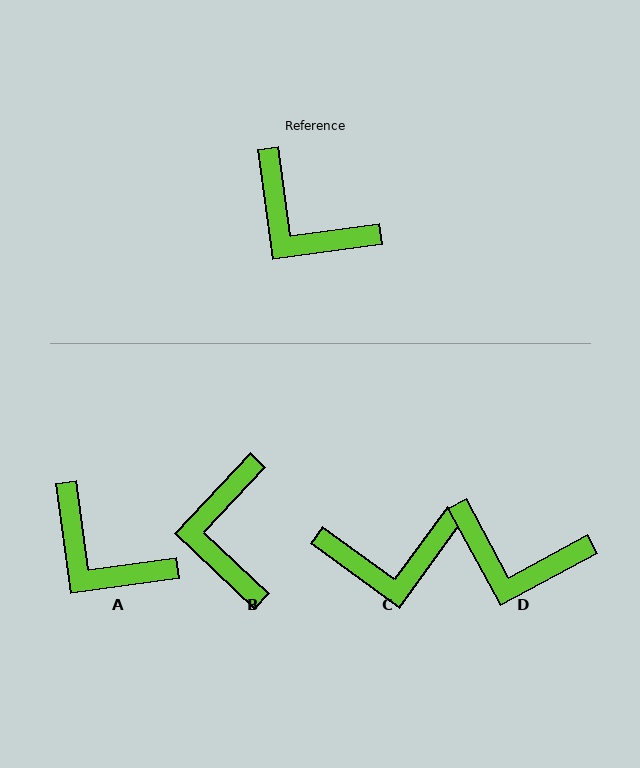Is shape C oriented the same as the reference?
No, it is off by about 46 degrees.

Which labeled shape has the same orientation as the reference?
A.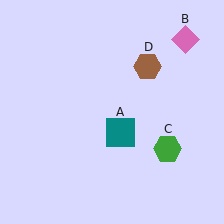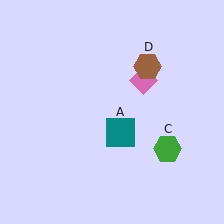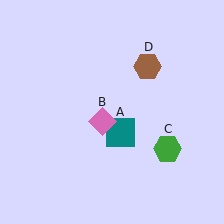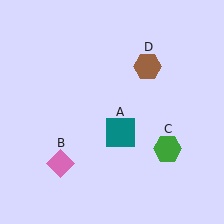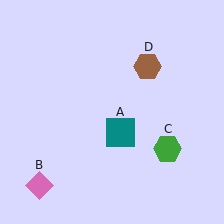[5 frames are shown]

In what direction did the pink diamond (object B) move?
The pink diamond (object B) moved down and to the left.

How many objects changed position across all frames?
1 object changed position: pink diamond (object B).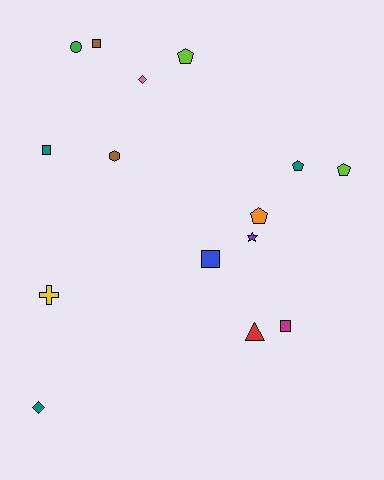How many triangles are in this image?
There is 1 triangle.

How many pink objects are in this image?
There is 1 pink object.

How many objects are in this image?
There are 15 objects.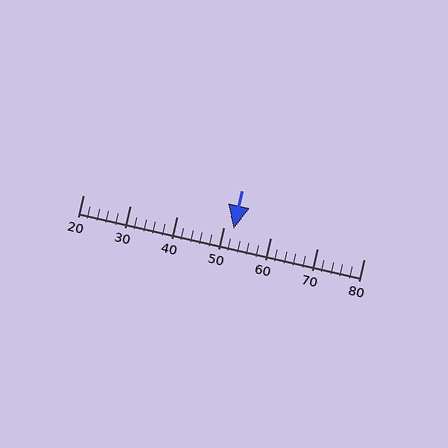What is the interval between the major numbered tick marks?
The major tick marks are spaced 10 units apart.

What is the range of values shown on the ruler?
The ruler shows values from 20 to 80.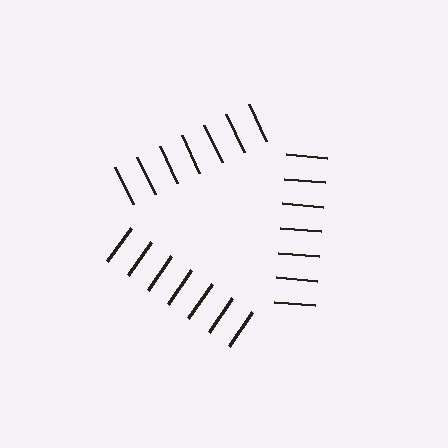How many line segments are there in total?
21 — 7 along each of the 3 edges.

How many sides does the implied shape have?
3 sides — the line-ends trace a triangle.